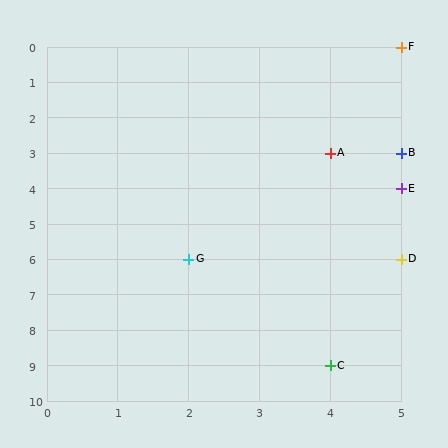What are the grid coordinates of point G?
Point G is at grid coordinates (2, 6).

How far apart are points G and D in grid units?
Points G and D are 3 columns apart.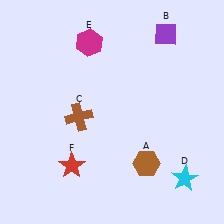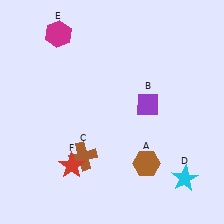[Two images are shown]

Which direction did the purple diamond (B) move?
The purple diamond (B) moved down.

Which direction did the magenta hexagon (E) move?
The magenta hexagon (E) moved left.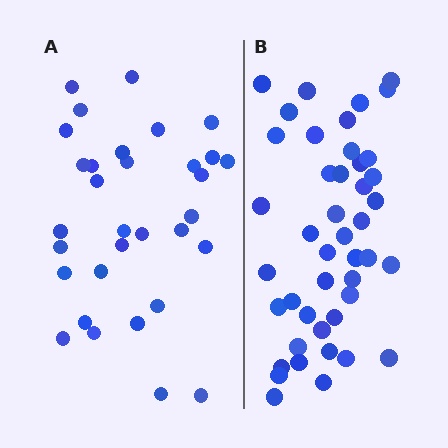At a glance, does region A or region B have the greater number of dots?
Region B (the right region) has more dots.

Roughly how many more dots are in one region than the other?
Region B has roughly 12 or so more dots than region A.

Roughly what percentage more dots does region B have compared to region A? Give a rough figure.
About 40% more.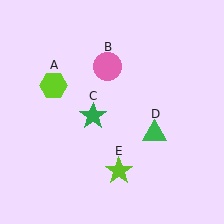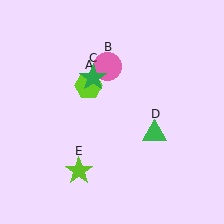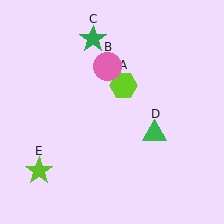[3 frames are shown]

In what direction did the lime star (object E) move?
The lime star (object E) moved left.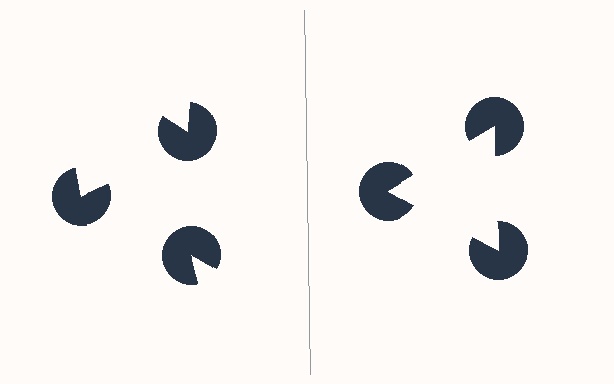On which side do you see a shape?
An illusory triangle appears on the right side. On the left side the wedge cuts are rotated, so no coherent shape forms.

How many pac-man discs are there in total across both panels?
6 — 3 on each side.